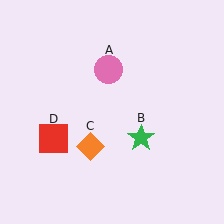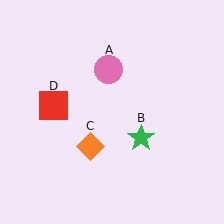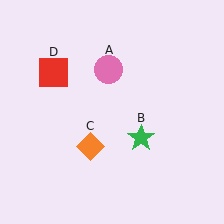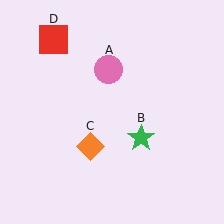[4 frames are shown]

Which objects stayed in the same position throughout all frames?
Pink circle (object A) and green star (object B) and orange diamond (object C) remained stationary.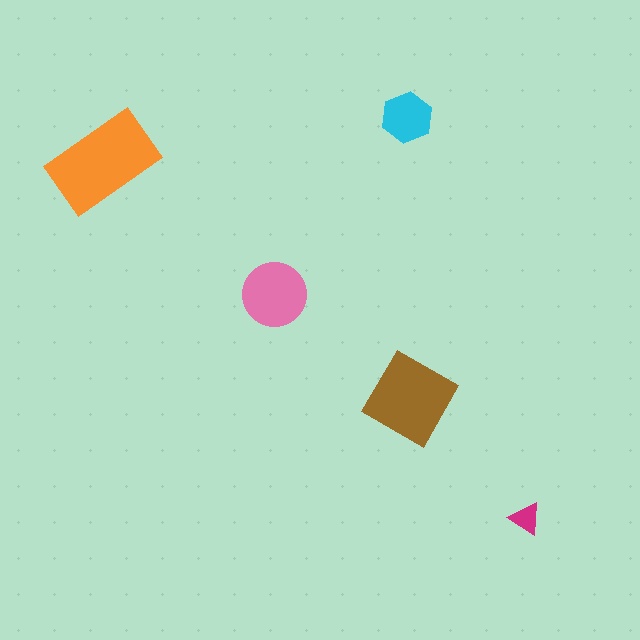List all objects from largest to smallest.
The orange rectangle, the brown diamond, the pink circle, the cyan hexagon, the magenta triangle.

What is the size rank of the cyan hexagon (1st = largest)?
4th.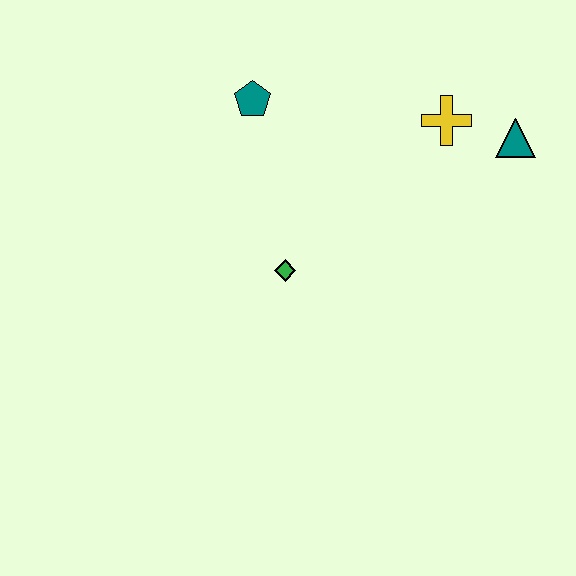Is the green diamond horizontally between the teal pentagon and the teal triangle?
Yes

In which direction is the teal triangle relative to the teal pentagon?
The teal triangle is to the right of the teal pentagon.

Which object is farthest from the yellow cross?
The green diamond is farthest from the yellow cross.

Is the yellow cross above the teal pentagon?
No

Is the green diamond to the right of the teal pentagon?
Yes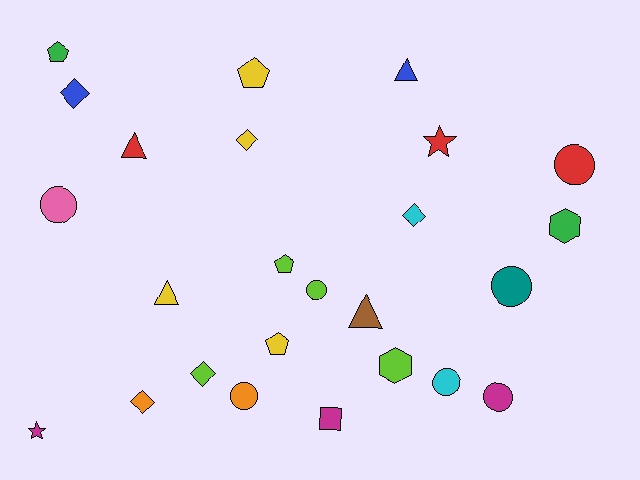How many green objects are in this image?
There are 2 green objects.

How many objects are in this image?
There are 25 objects.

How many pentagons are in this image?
There are 4 pentagons.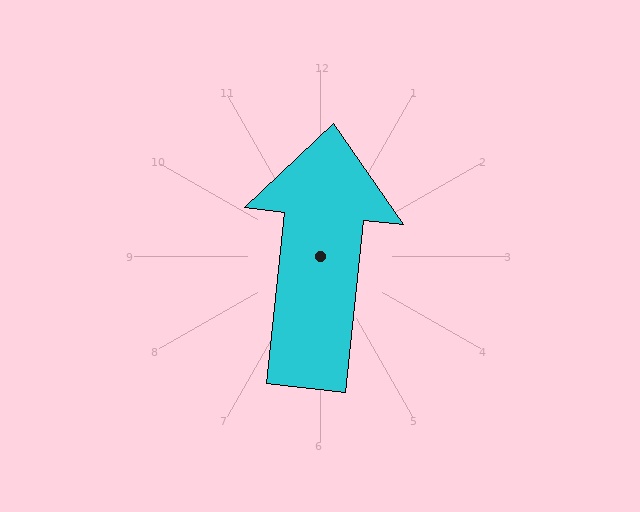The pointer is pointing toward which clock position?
Roughly 12 o'clock.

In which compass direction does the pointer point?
North.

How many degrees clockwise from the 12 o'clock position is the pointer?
Approximately 6 degrees.